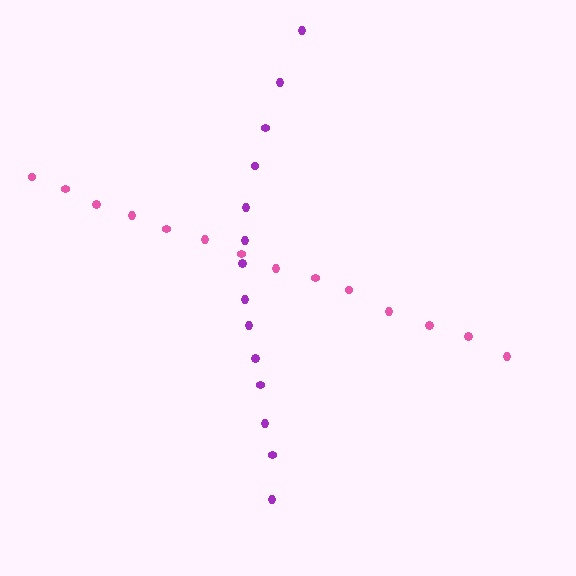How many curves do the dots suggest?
There are 2 distinct paths.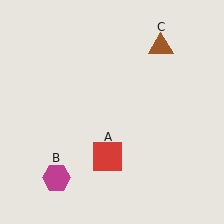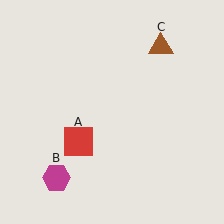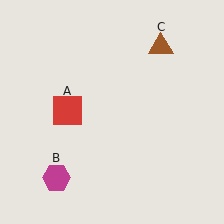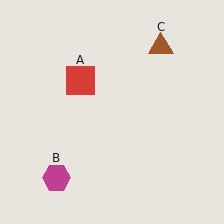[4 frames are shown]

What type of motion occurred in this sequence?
The red square (object A) rotated clockwise around the center of the scene.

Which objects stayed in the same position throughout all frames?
Magenta hexagon (object B) and brown triangle (object C) remained stationary.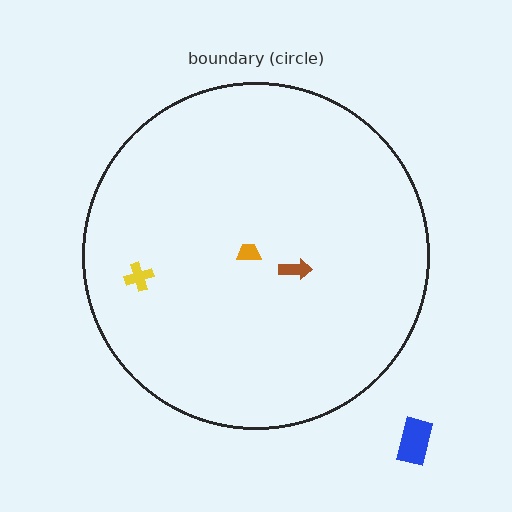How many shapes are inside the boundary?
3 inside, 1 outside.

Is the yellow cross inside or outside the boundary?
Inside.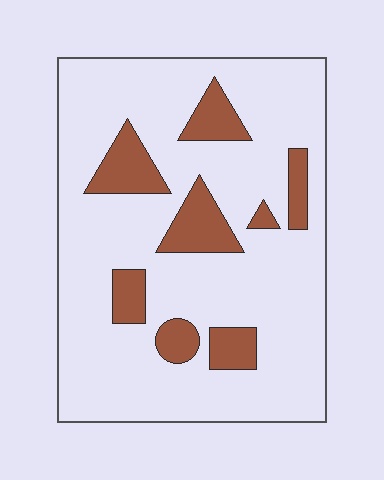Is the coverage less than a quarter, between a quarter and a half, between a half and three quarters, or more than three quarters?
Less than a quarter.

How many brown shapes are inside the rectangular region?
8.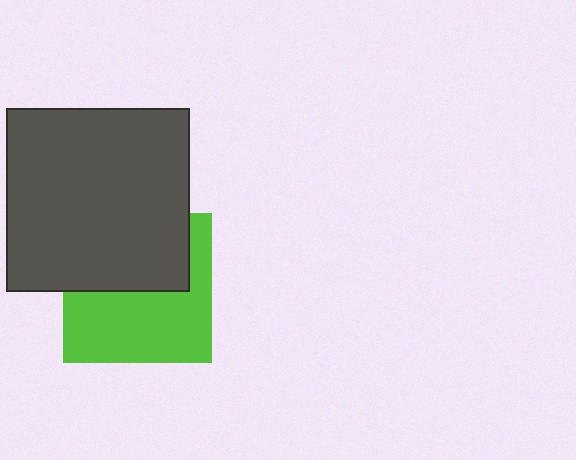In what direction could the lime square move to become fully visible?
The lime square could move down. That would shift it out from behind the dark gray square entirely.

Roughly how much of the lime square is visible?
About half of it is visible (roughly 56%).